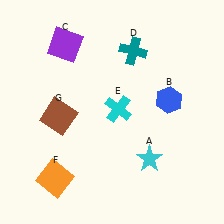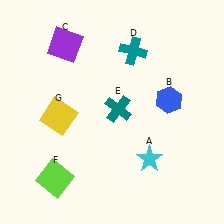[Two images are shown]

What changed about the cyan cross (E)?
In Image 1, E is cyan. In Image 2, it changed to teal.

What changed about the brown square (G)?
In Image 1, G is brown. In Image 2, it changed to yellow.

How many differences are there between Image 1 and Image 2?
There are 3 differences between the two images.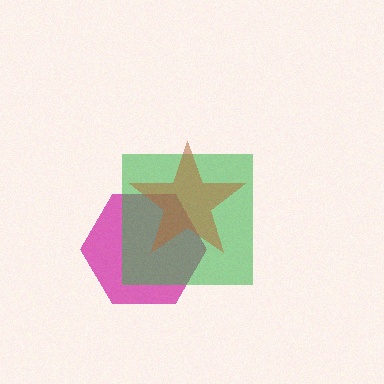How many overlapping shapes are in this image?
There are 3 overlapping shapes in the image.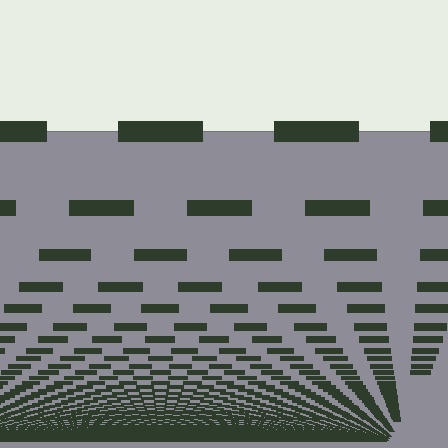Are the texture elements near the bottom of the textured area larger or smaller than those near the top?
Smaller. The gradient is inverted — elements near the bottom are smaller and denser.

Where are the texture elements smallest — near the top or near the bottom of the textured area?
Near the bottom.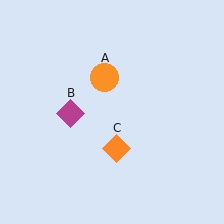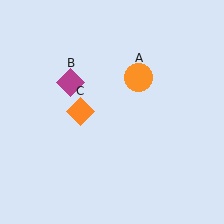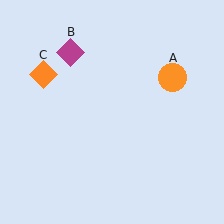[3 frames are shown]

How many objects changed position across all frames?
3 objects changed position: orange circle (object A), magenta diamond (object B), orange diamond (object C).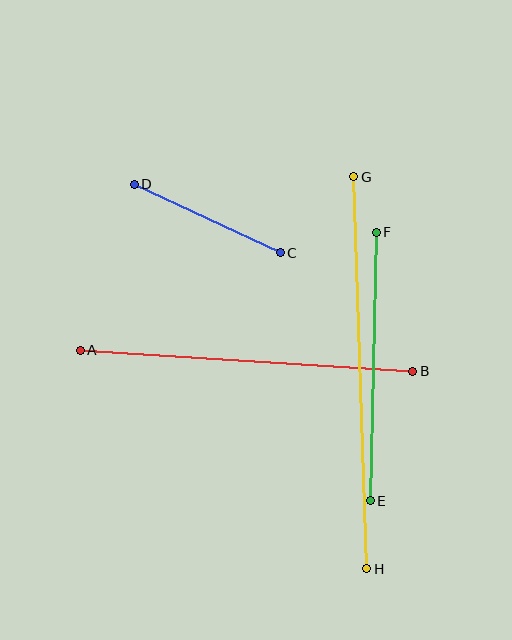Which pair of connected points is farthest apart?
Points G and H are farthest apart.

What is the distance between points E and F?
The distance is approximately 268 pixels.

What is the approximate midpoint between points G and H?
The midpoint is at approximately (360, 373) pixels.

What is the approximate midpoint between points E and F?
The midpoint is at approximately (373, 367) pixels.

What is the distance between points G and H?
The distance is approximately 392 pixels.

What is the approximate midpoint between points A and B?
The midpoint is at approximately (247, 361) pixels.